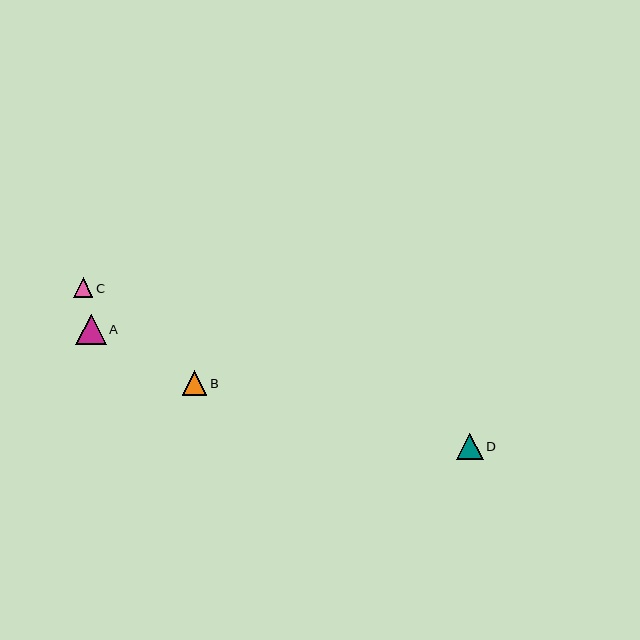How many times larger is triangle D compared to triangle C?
Triangle D is approximately 1.4 times the size of triangle C.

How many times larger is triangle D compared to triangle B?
Triangle D is approximately 1.1 times the size of triangle B.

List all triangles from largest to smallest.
From largest to smallest: A, D, B, C.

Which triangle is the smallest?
Triangle C is the smallest with a size of approximately 20 pixels.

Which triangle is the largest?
Triangle A is the largest with a size of approximately 30 pixels.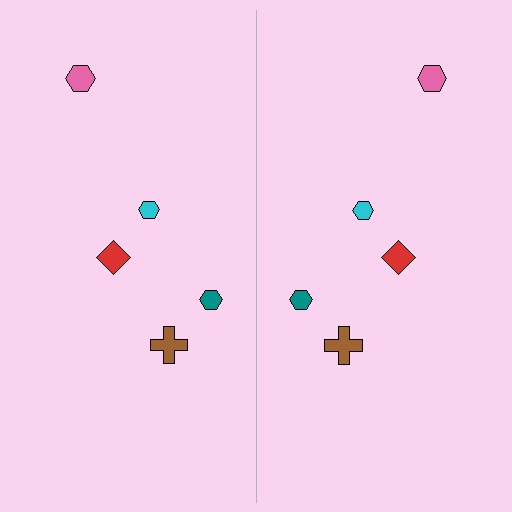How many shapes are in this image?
There are 10 shapes in this image.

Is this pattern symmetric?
Yes, this pattern has bilateral (reflection) symmetry.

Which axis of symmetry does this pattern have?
The pattern has a vertical axis of symmetry running through the center of the image.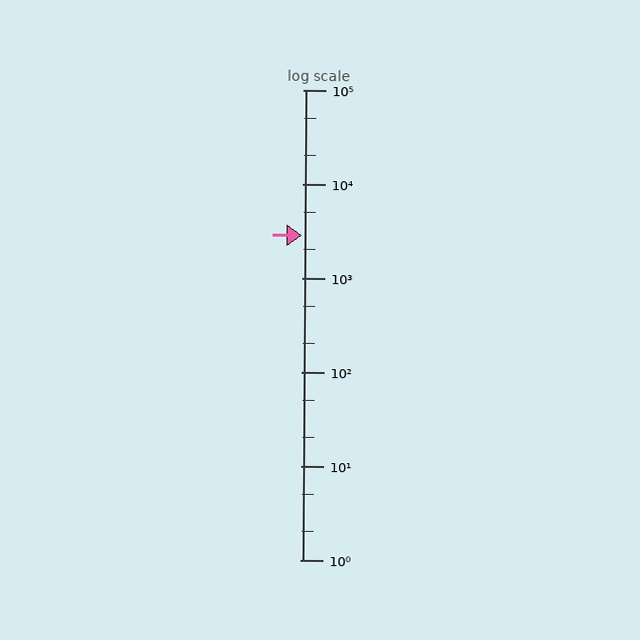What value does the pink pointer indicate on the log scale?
The pointer indicates approximately 2800.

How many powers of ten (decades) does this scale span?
The scale spans 5 decades, from 1 to 100000.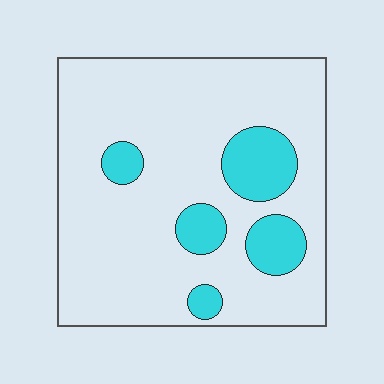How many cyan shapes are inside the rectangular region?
5.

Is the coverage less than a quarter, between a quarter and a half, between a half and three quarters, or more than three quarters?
Less than a quarter.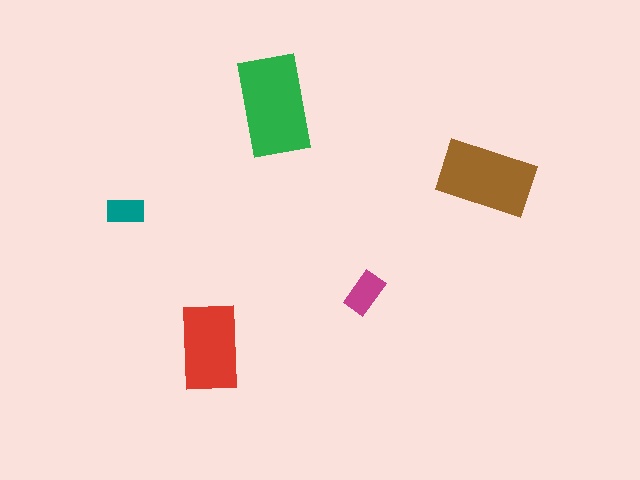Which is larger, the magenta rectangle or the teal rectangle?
The magenta one.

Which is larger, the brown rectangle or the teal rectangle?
The brown one.